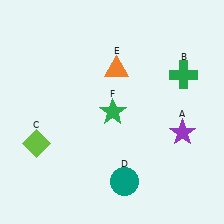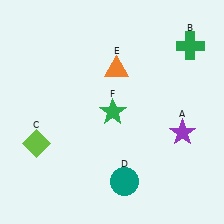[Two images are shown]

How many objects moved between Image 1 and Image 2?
1 object moved between the two images.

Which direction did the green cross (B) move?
The green cross (B) moved up.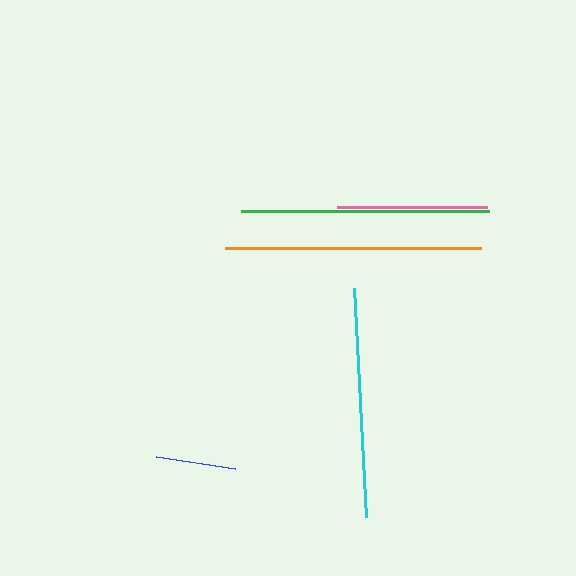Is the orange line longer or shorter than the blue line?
The orange line is longer than the blue line.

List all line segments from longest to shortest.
From longest to shortest: orange, green, cyan, pink, blue.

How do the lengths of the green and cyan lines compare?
The green and cyan lines are approximately the same length.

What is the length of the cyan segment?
The cyan segment is approximately 230 pixels long.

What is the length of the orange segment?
The orange segment is approximately 257 pixels long.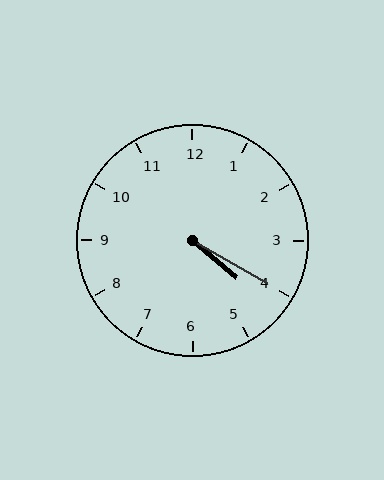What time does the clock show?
4:20.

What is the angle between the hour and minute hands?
Approximately 10 degrees.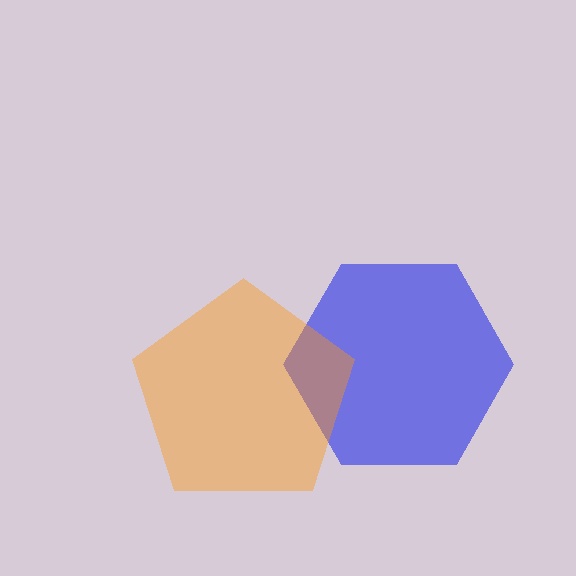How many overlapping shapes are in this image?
There are 2 overlapping shapes in the image.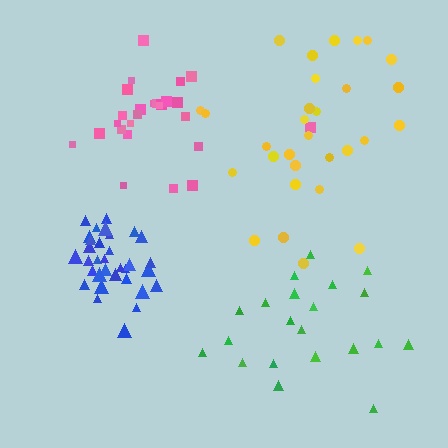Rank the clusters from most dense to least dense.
blue, pink, yellow, green.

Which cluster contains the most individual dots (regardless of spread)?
Blue (33).